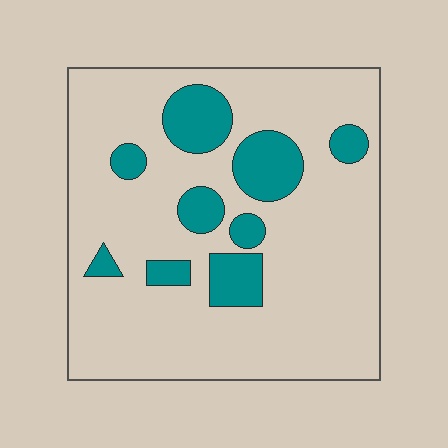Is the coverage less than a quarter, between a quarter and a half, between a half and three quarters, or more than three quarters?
Less than a quarter.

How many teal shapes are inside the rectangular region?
9.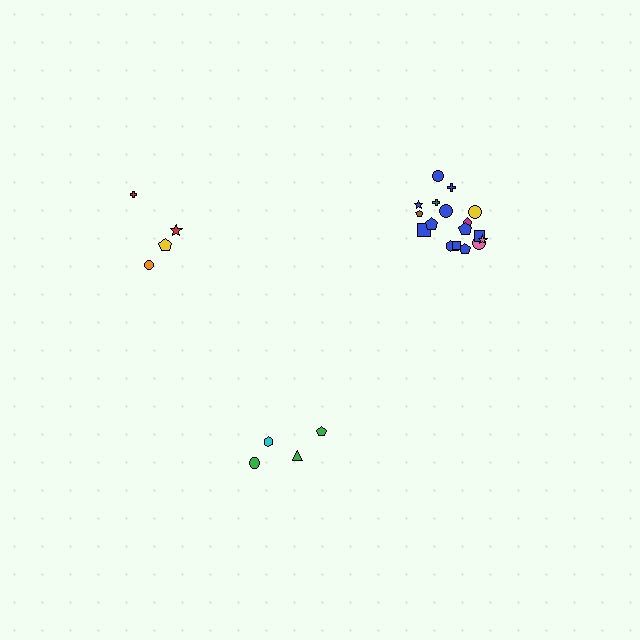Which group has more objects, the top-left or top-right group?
The top-right group.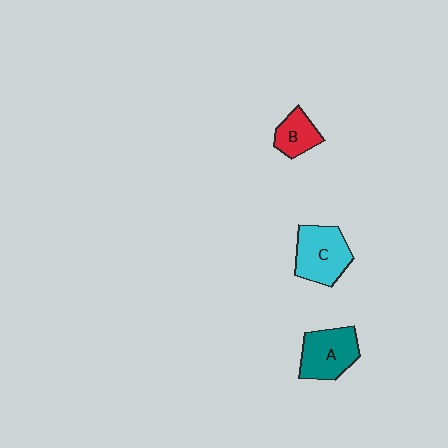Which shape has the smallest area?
Shape B (red).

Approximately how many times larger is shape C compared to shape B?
Approximately 1.7 times.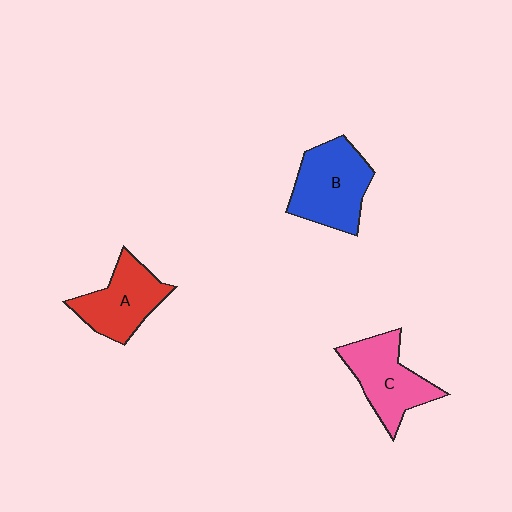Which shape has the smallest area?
Shape A (red).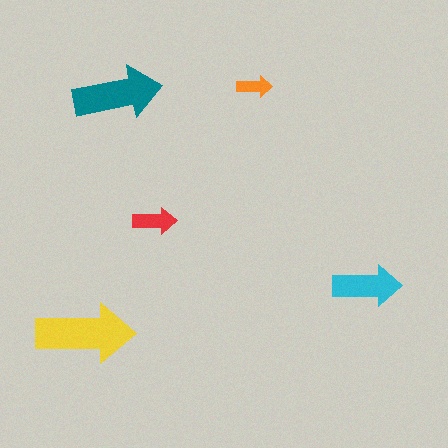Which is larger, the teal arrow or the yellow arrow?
The yellow one.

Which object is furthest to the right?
The cyan arrow is rightmost.